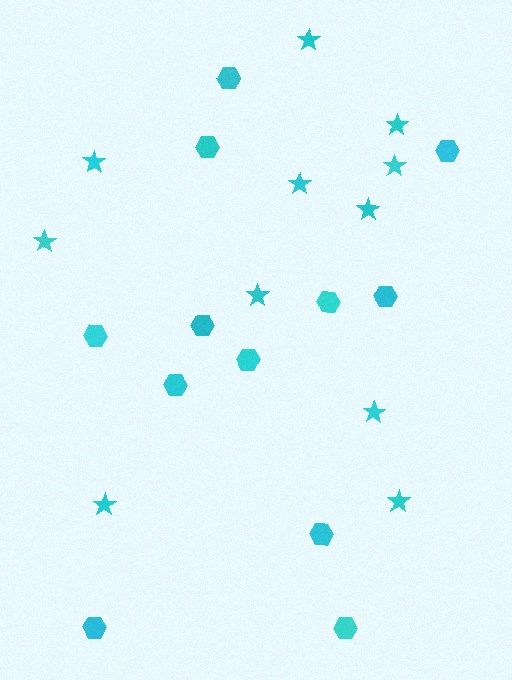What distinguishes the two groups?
There are 2 groups: one group of hexagons (12) and one group of stars (11).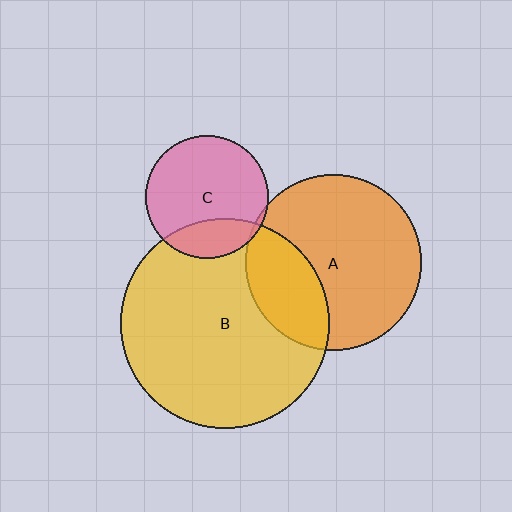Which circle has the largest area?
Circle B (yellow).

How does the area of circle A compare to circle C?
Approximately 2.0 times.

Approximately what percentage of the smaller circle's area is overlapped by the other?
Approximately 5%.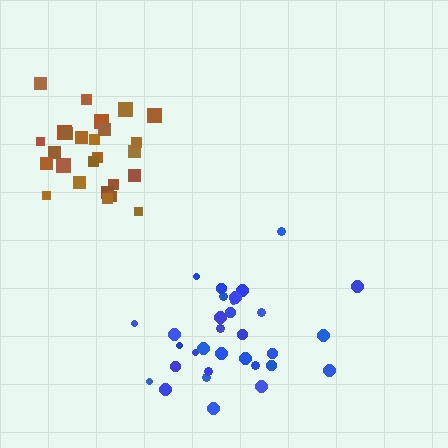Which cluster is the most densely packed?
Brown.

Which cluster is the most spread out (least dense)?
Blue.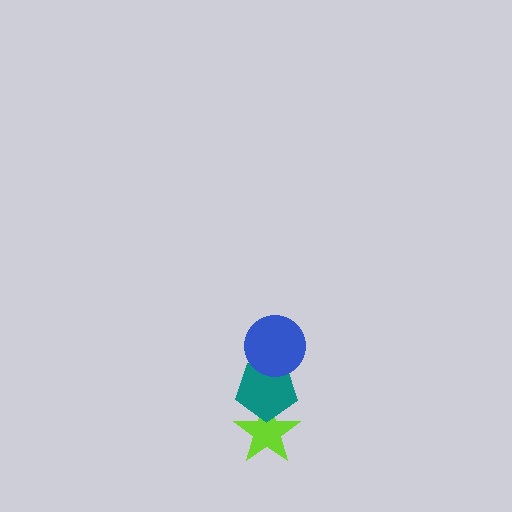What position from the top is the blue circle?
The blue circle is 1st from the top.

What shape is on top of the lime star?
The teal pentagon is on top of the lime star.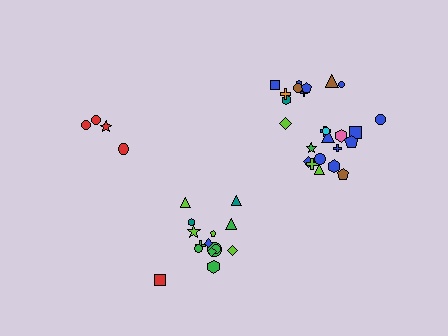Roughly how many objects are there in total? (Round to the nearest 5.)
Roughly 45 objects in total.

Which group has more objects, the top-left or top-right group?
The top-right group.